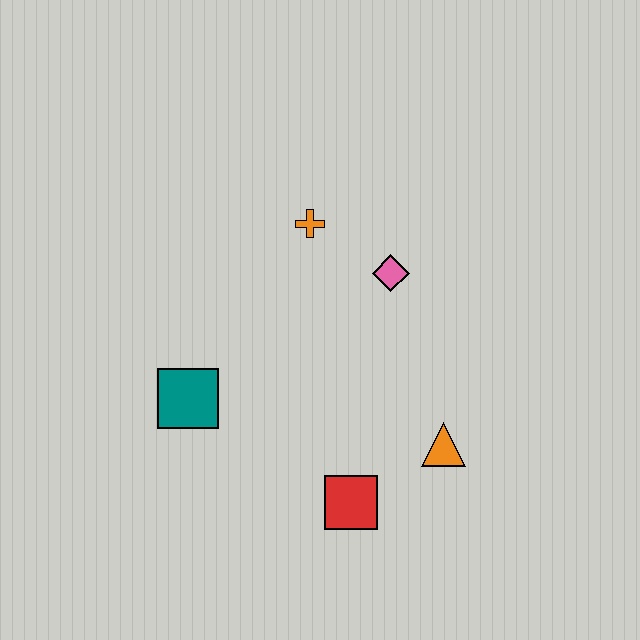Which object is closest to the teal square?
The red square is closest to the teal square.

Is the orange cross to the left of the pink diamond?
Yes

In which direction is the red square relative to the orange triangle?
The red square is to the left of the orange triangle.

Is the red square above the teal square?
No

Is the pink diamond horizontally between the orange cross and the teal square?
No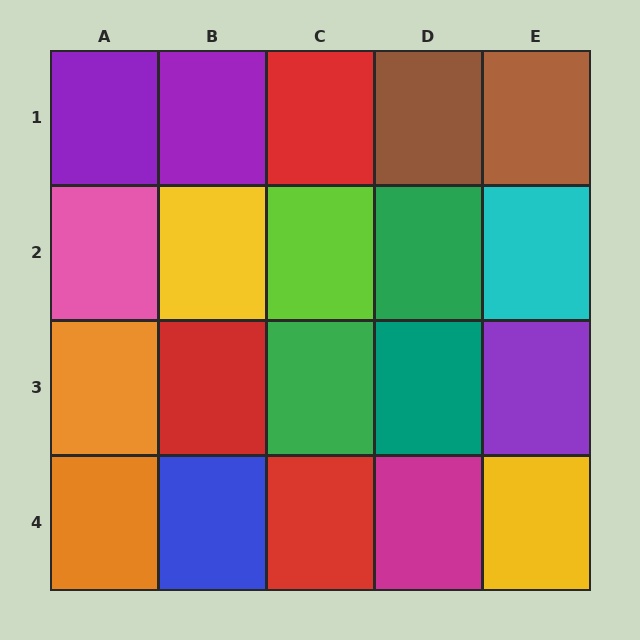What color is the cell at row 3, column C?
Green.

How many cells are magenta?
1 cell is magenta.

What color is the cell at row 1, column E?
Brown.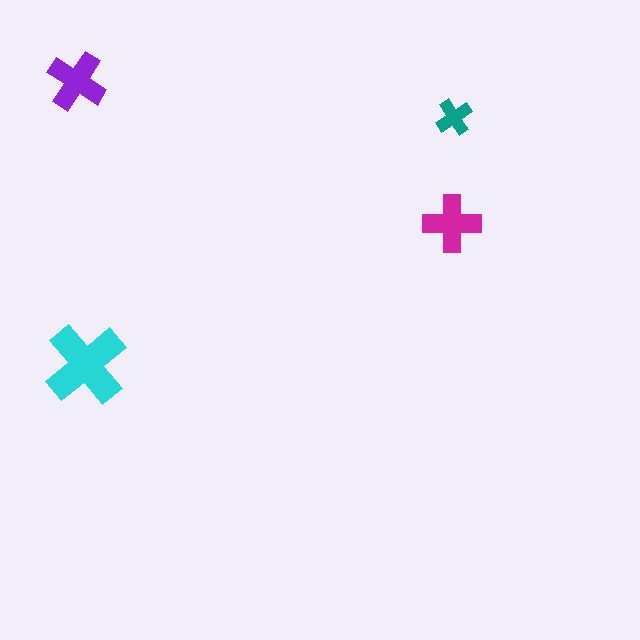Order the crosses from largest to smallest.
the cyan one, the purple one, the magenta one, the teal one.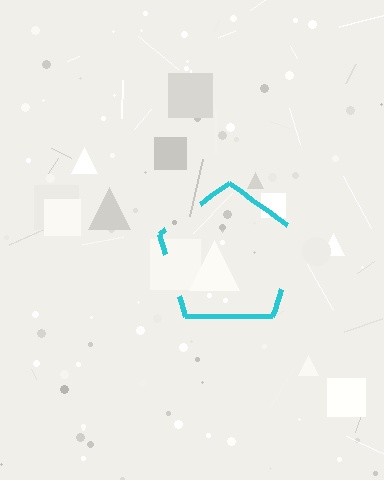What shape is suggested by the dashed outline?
The dashed outline suggests a pentagon.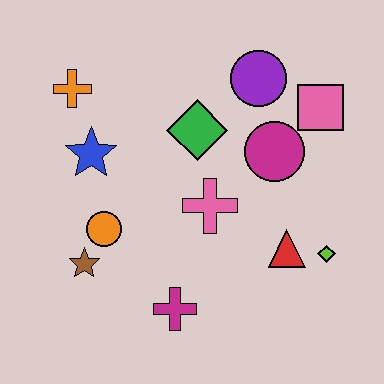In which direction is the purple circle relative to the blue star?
The purple circle is to the right of the blue star.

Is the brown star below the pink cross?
Yes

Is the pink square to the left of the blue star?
No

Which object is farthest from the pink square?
The brown star is farthest from the pink square.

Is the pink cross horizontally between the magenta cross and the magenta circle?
Yes